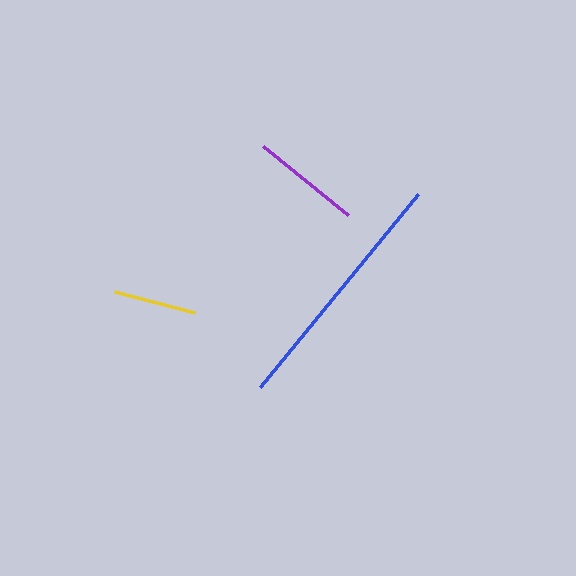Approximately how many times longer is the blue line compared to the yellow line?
The blue line is approximately 3.0 times the length of the yellow line.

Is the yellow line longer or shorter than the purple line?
The purple line is longer than the yellow line.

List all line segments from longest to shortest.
From longest to shortest: blue, purple, yellow.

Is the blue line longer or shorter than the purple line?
The blue line is longer than the purple line.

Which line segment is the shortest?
The yellow line is the shortest at approximately 84 pixels.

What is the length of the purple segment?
The purple segment is approximately 110 pixels long.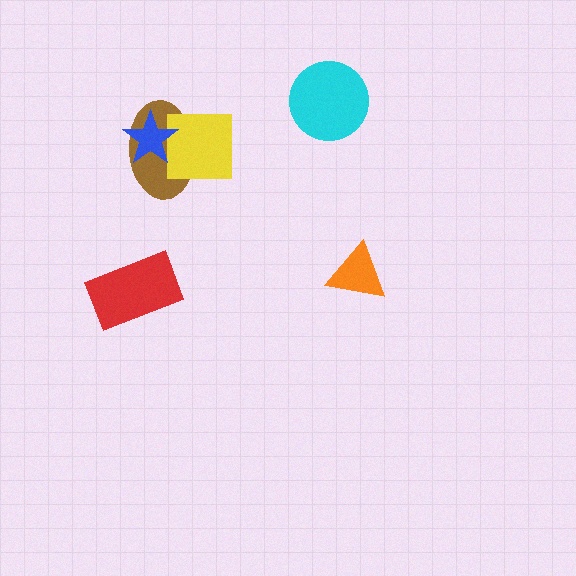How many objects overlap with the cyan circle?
0 objects overlap with the cyan circle.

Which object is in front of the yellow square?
The blue star is in front of the yellow square.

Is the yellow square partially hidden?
Yes, it is partially covered by another shape.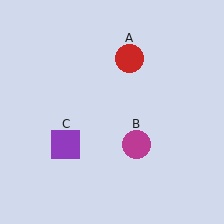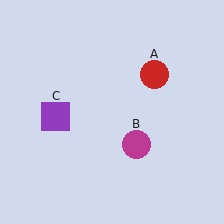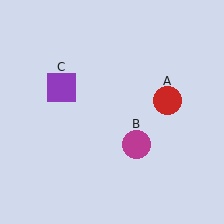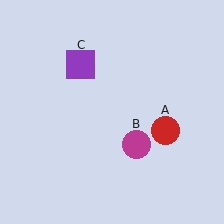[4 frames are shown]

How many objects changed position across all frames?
2 objects changed position: red circle (object A), purple square (object C).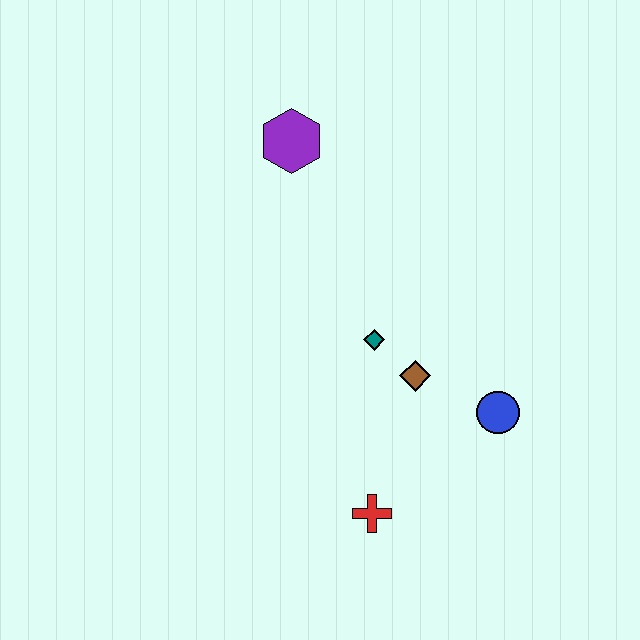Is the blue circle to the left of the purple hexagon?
No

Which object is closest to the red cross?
The brown diamond is closest to the red cross.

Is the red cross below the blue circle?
Yes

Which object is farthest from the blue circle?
The purple hexagon is farthest from the blue circle.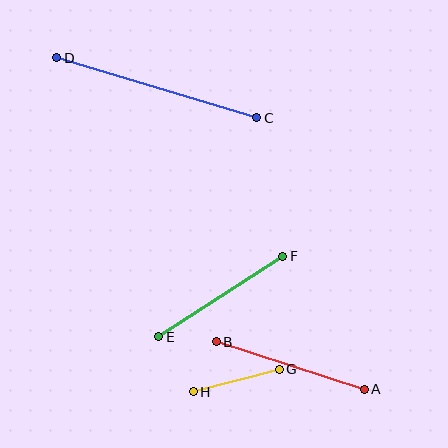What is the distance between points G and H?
The distance is approximately 89 pixels.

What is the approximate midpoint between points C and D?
The midpoint is at approximately (157, 88) pixels.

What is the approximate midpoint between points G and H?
The midpoint is at approximately (236, 381) pixels.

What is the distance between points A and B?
The distance is approximately 155 pixels.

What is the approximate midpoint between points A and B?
The midpoint is at approximately (290, 366) pixels.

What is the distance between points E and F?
The distance is approximately 148 pixels.